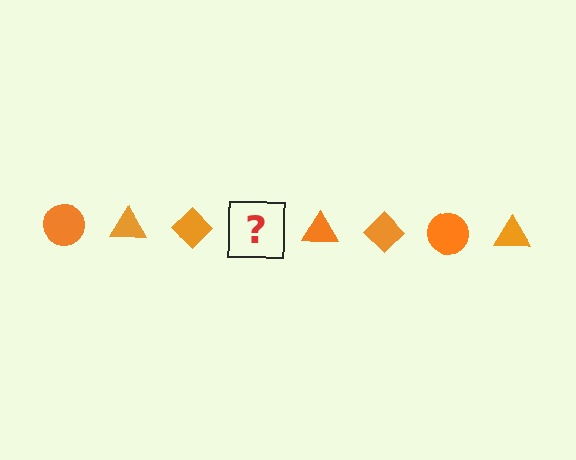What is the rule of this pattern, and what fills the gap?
The rule is that the pattern cycles through circle, triangle, diamond shapes in orange. The gap should be filled with an orange circle.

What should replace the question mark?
The question mark should be replaced with an orange circle.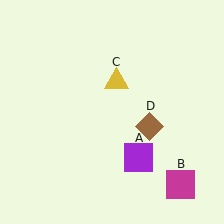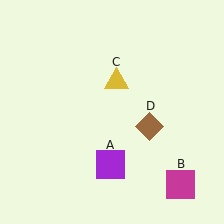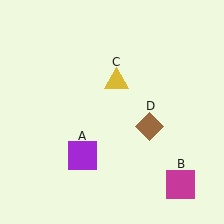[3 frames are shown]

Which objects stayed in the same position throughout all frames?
Magenta square (object B) and yellow triangle (object C) and brown diamond (object D) remained stationary.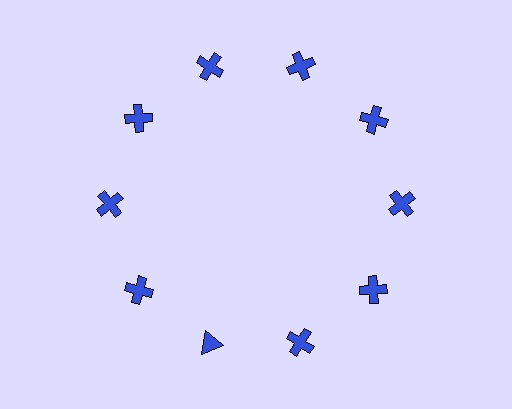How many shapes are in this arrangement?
There are 10 shapes arranged in a ring pattern.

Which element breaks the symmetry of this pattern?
The blue triangle at roughly the 7 o'clock position breaks the symmetry. All other shapes are blue crosses.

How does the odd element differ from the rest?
It has a different shape: triangle instead of cross.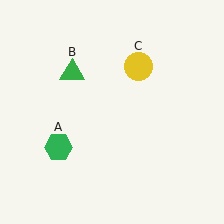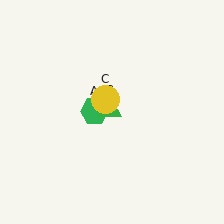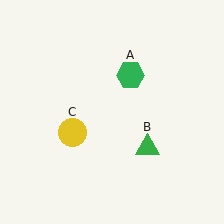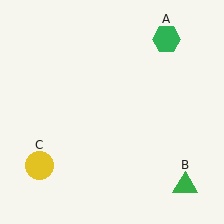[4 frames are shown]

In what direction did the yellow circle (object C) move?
The yellow circle (object C) moved down and to the left.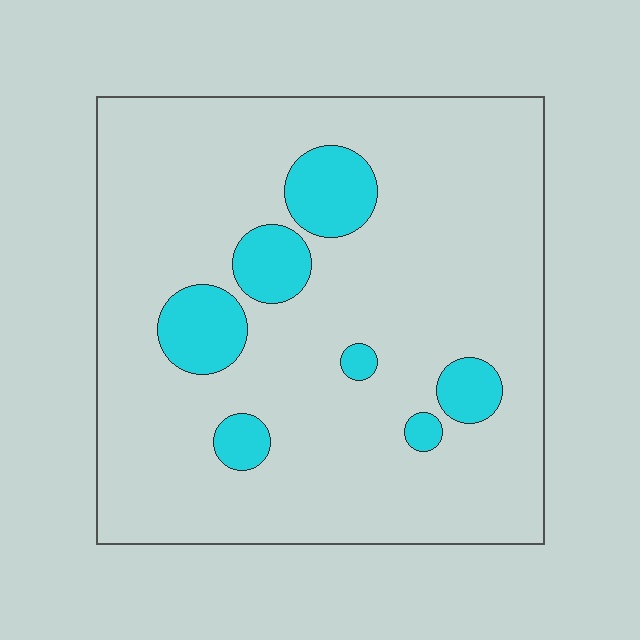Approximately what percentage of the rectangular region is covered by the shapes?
Approximately 15%.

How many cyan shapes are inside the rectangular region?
7.